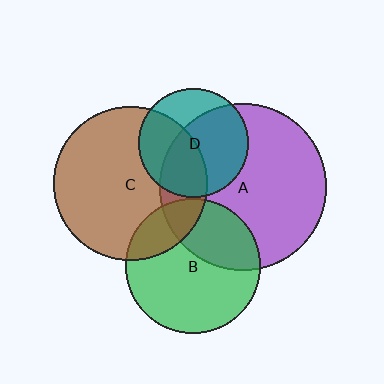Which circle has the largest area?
Circle A (purple).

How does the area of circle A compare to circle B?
Approximately 1.5 times.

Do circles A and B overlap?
Yes.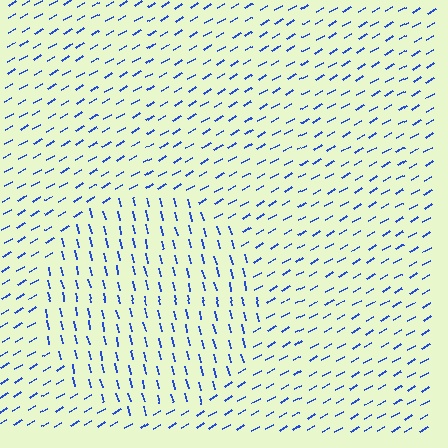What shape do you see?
I see a circle.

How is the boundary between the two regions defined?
The boundary is defined purely by a change in line orientation (approximately 73 degrees difference). All lines are the same color and thickness.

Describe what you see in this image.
The image is filled with small blue line segments. A circle region in the image has lines oriented differently from the surrounding lines, creating a visible texture boundary.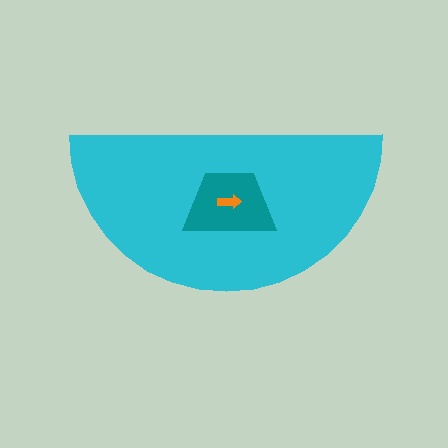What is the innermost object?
The orange arrow.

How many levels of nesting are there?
3.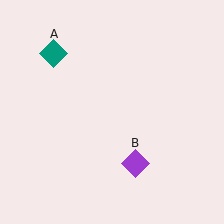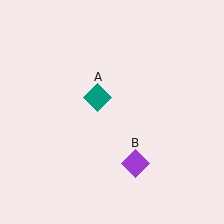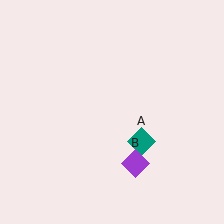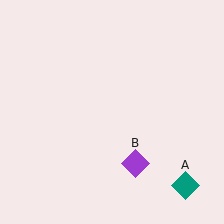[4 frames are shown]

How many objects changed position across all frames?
1 object changed position: teal diamond (object A).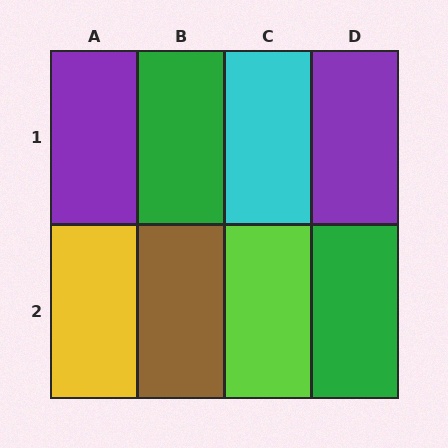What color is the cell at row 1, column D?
Purple.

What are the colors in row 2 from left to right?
Yellow, brown, lime, green.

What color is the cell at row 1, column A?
Purple.